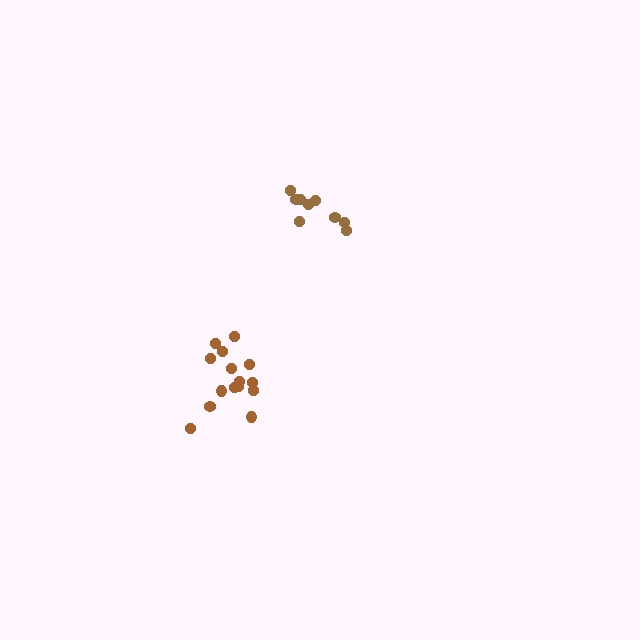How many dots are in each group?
Group 1: 15 dots, Group 2: 9 dots (24 total).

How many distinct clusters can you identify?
There are 2 distinct clusters.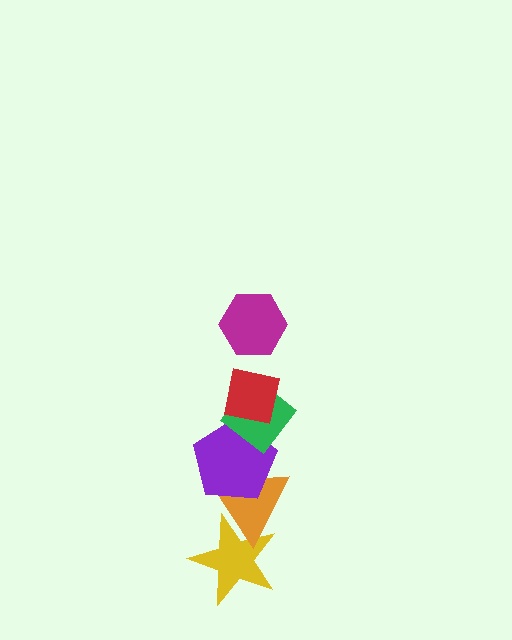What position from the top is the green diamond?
The green diamond is 3rd from the top.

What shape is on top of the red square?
The magenta hexagon is on top of the red square.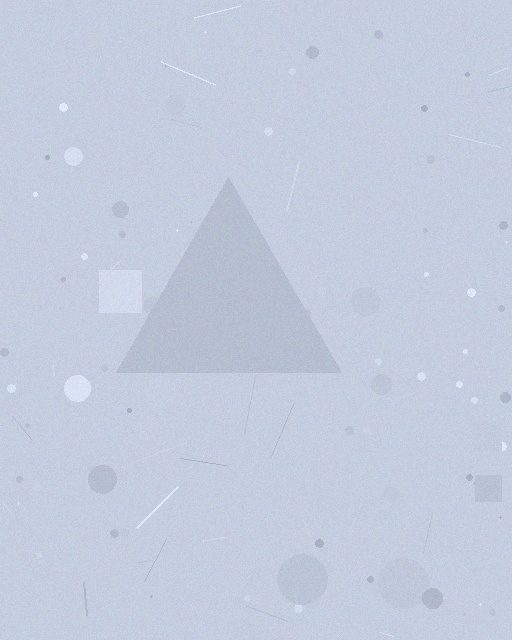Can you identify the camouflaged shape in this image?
The camouflaged shape is a triangle.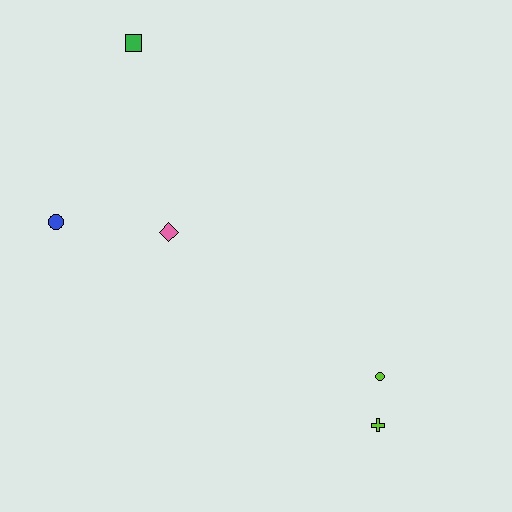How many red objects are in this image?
There are no red objects.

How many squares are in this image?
There is 1 square.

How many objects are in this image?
There are 5 objects.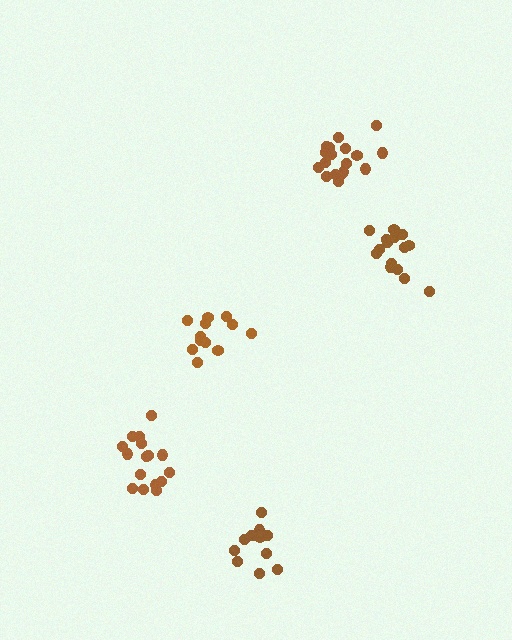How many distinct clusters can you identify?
There are 5 distinct clusters.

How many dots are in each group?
Group 1: 16 dots, Group 2: 15 dots, Group 3: 12 dots, Group 4: 13 dots, Group 5: 18 dots (74 total).